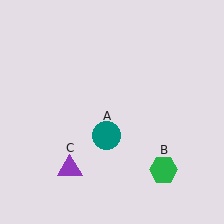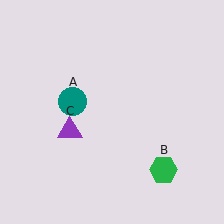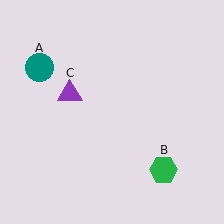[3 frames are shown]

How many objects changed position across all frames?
2 objects changed position: teal circle (object A), purple triangle (object C).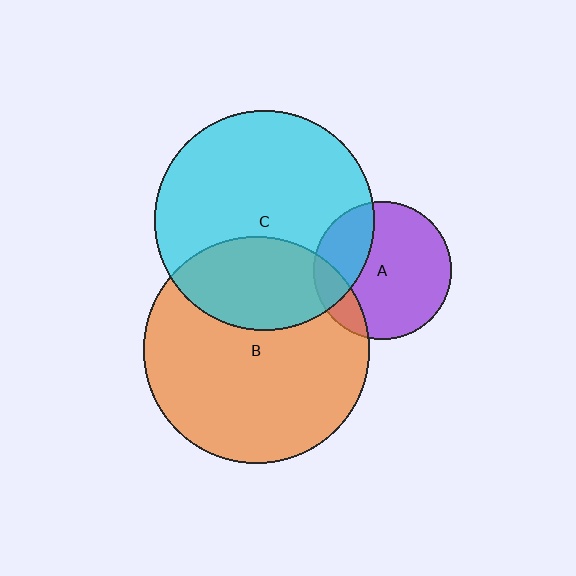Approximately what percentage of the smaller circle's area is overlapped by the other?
Approximately 15%.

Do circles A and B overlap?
Yes.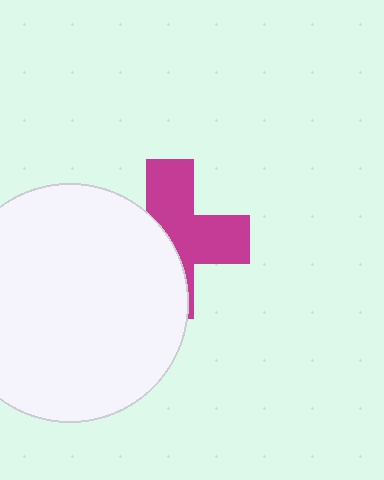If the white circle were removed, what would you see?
You would see the complete magenta cross.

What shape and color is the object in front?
The object in front is a white circle.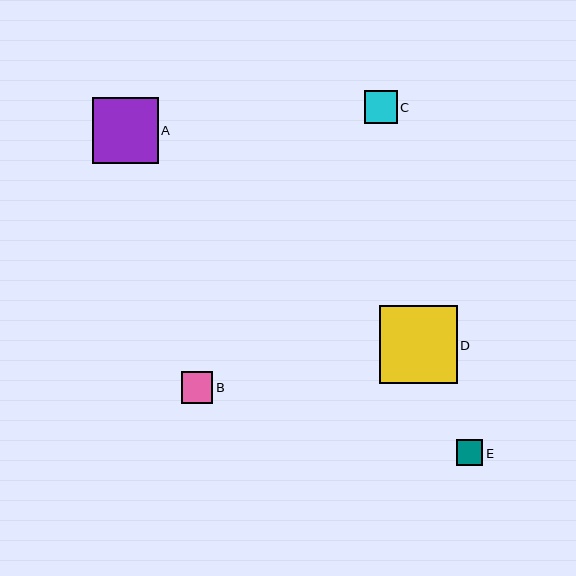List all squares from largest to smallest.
From largest to smallest: D, A, C, B, E.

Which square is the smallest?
Square E is the smallest with a size of approximately 26 pixels.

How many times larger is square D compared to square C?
Square D is approximately 2.3 times the size of square C.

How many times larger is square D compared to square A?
Square D is approximately 1.2 times the size of square A.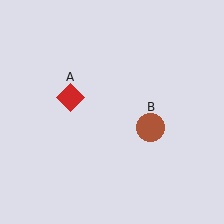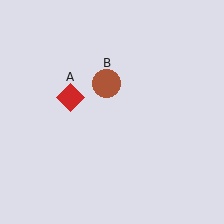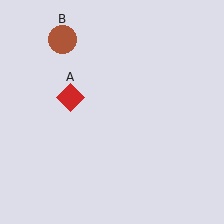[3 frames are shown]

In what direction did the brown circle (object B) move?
The brown circle (object B) moved up and to the left.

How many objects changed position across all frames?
1 object changed position: brown circle (object B).